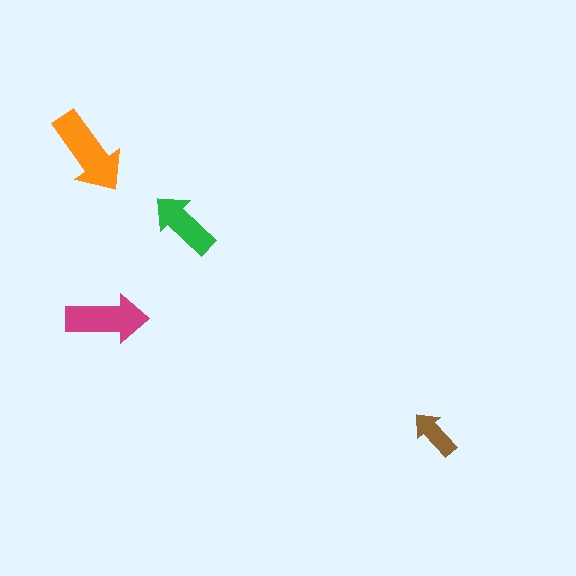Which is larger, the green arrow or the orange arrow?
The orange one.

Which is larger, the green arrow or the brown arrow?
The green one.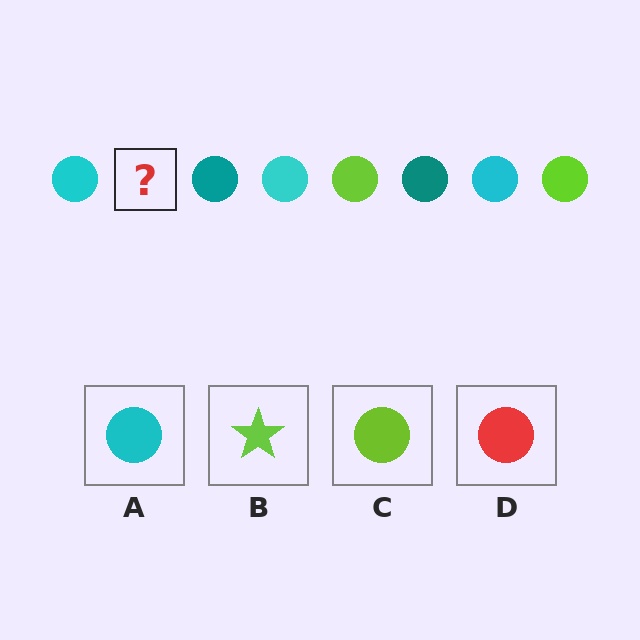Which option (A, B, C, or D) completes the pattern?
C.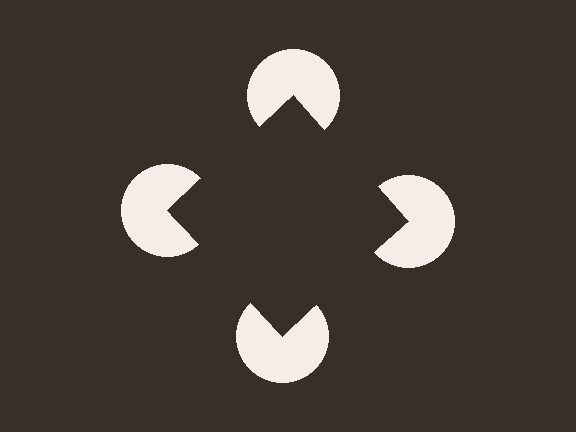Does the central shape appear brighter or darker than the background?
It typically appears slightly darker than the background, even though no actual brightness change is drawn.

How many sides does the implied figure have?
4 sides.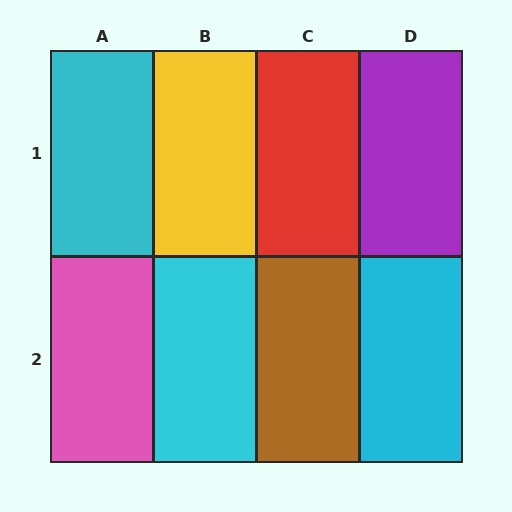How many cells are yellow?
1 cell is yellow.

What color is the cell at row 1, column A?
Cyan.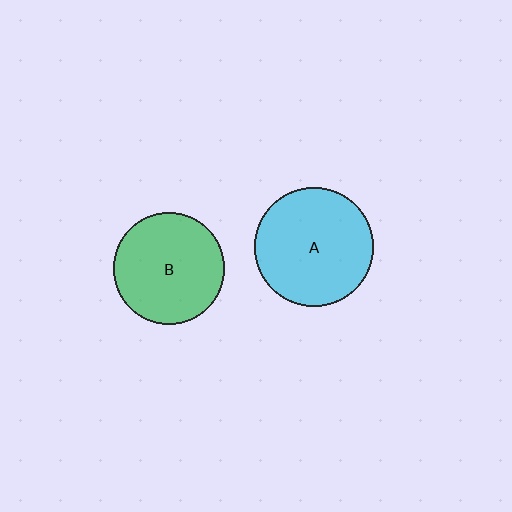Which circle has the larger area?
Circle A (cyan).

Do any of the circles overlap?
No, none of the circles overlap.